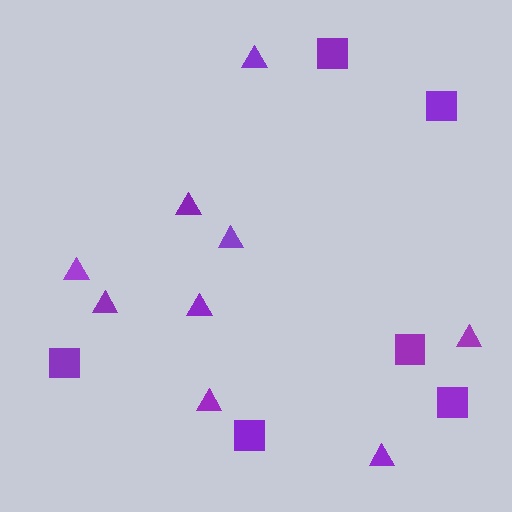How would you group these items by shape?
There are 2 groups: one group of triangles (9) and one group of squares (6).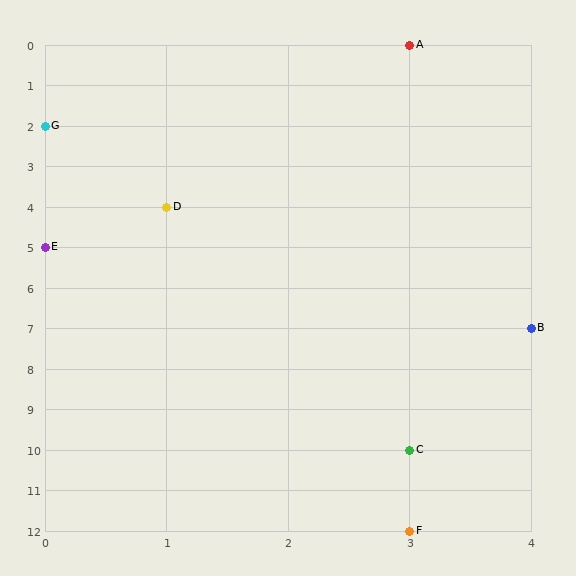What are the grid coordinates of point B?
Point B is at grid coordinates (4, 7).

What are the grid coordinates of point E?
Point E is at grid coordinates (0, 5).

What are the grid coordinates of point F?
Point F is at grid coordinates (3, 12).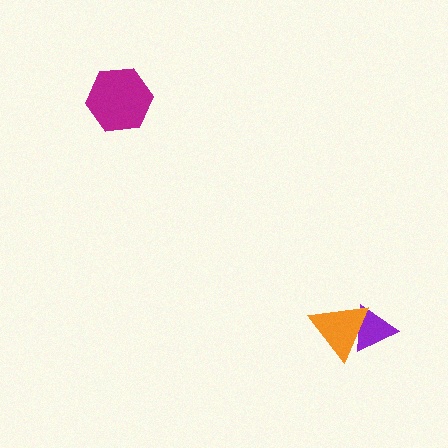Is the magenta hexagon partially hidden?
No, no other shape covers it.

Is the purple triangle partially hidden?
Yes, it is partially covered by another shape.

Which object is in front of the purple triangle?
The orange triangle is in front of the purple triangle.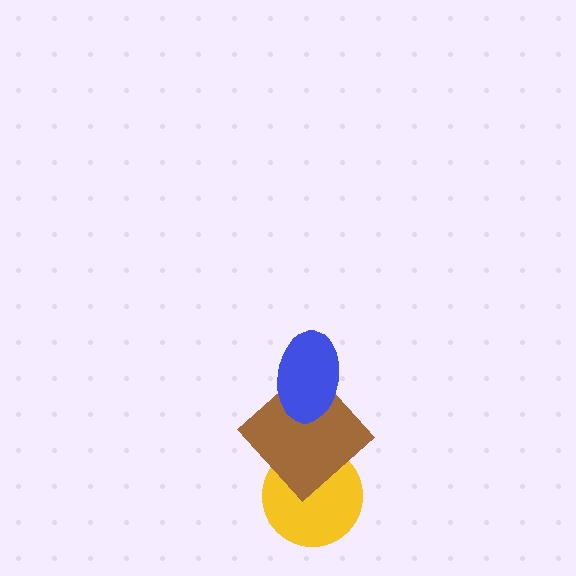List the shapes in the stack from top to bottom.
From top to bottom: the blue ellipse, the brown diamond, the yellow circle.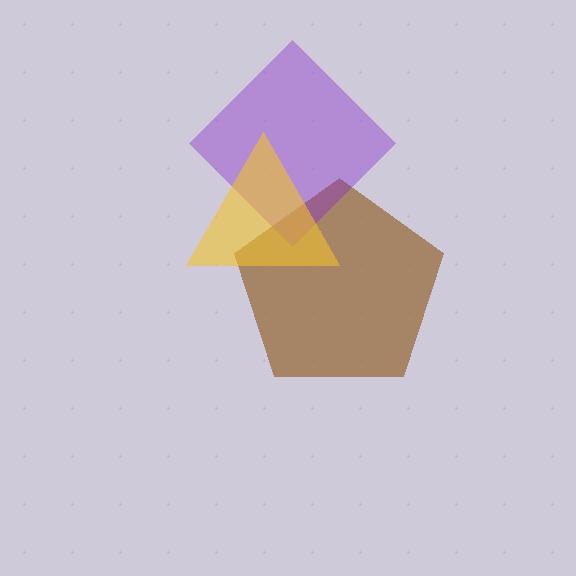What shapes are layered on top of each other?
The layered shapes are: a brown pentagon, a purple diamond, a yellow triangle.